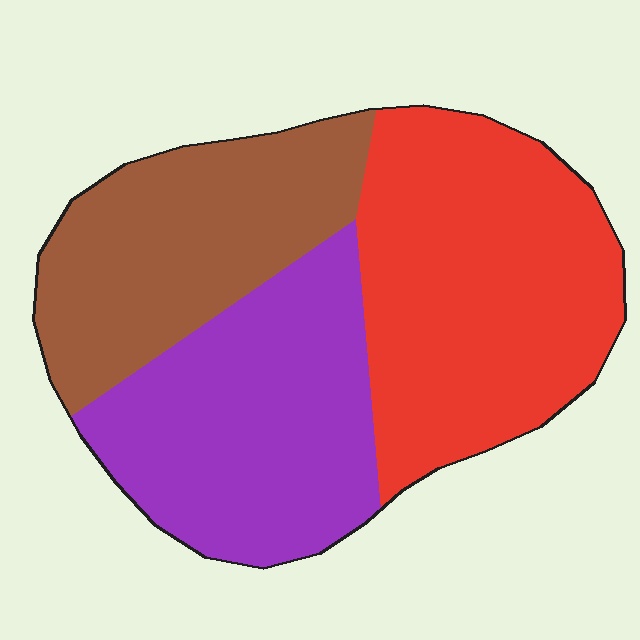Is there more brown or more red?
Red.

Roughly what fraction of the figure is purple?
Purple takes up between a sixth and a third of the figure.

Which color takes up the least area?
Brown, at roughly 30%.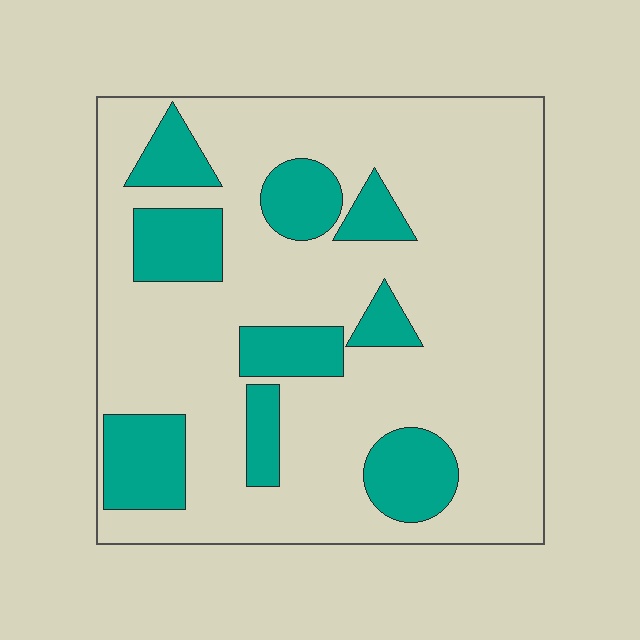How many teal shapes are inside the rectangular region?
9.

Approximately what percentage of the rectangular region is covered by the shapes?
Approximately 25%.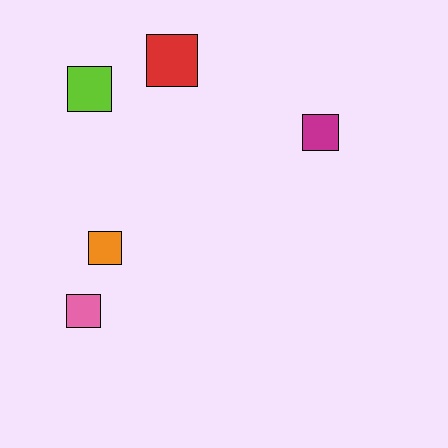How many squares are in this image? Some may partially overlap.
There are 5 squares.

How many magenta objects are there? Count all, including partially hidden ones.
There is 1 magenta object.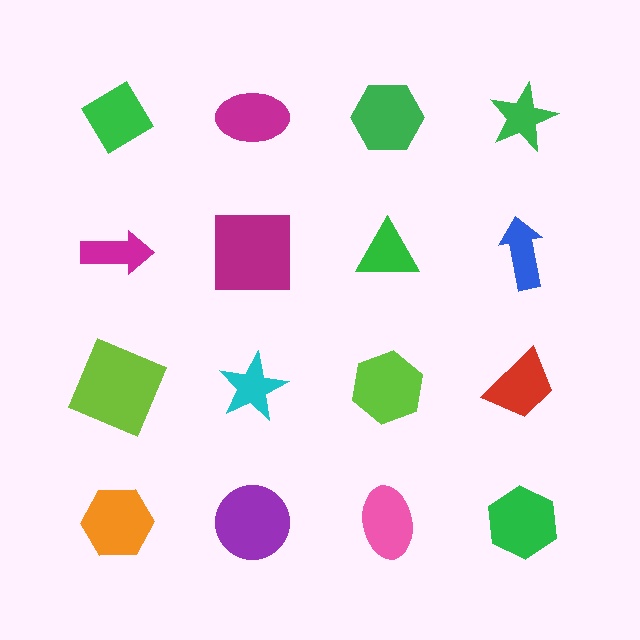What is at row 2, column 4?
A blue arrow.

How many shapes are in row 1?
4 shapes.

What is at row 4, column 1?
An orange hexagon.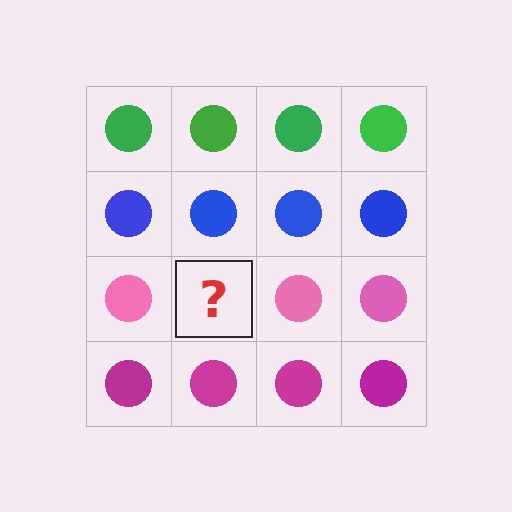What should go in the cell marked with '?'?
The missing cell should contain a pink circle.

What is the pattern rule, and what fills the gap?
The rule is that each row has a consistent color. The gap should be filled with a pink circle.